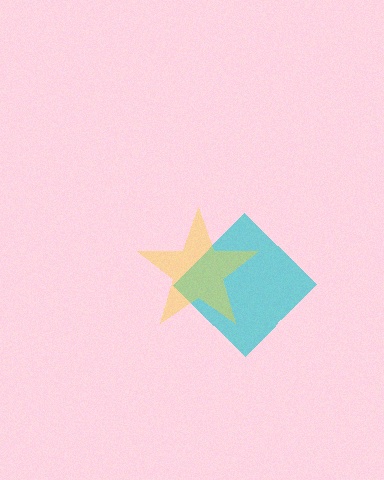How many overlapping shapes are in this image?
There are 2 overlapping shapes in the image.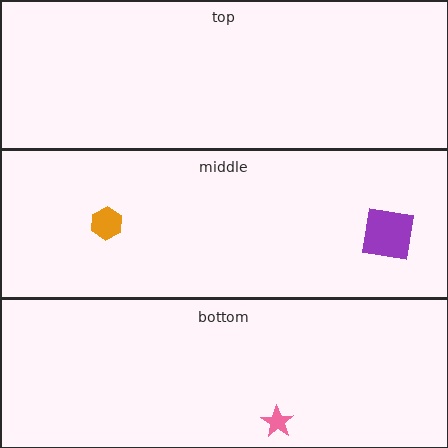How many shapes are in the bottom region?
1.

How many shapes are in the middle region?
2.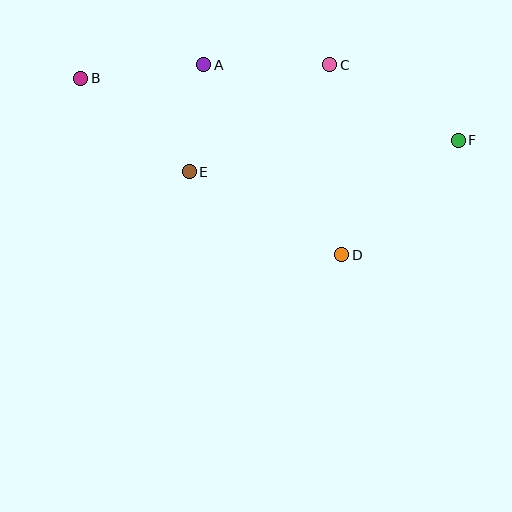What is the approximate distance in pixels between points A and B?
The distance between A and B is approximately 124 pixels.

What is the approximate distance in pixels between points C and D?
The distance between C and D is approximately 190 pixels.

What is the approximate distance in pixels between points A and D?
The distance between A and D is approximately 235 pixels.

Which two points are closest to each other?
Points A and E are closest to each other.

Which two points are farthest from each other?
Points B and F are farthest from each other.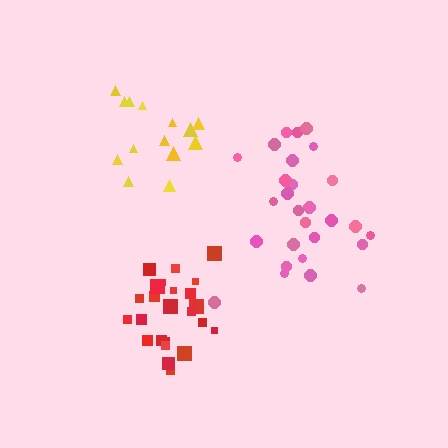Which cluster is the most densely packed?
Red.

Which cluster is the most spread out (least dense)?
Pink.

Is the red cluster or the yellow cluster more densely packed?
Red.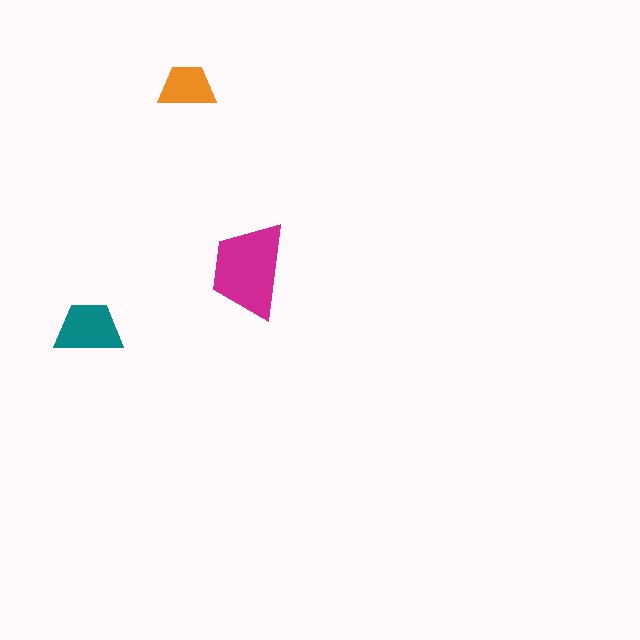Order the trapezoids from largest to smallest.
the magenta one, the teal one, the orange one.